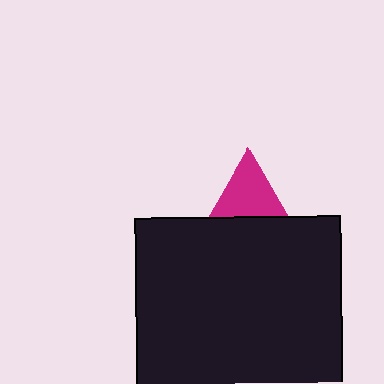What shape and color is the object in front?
The object in front is a black square.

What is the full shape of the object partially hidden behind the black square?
The partially hidden object is a magenta triangle.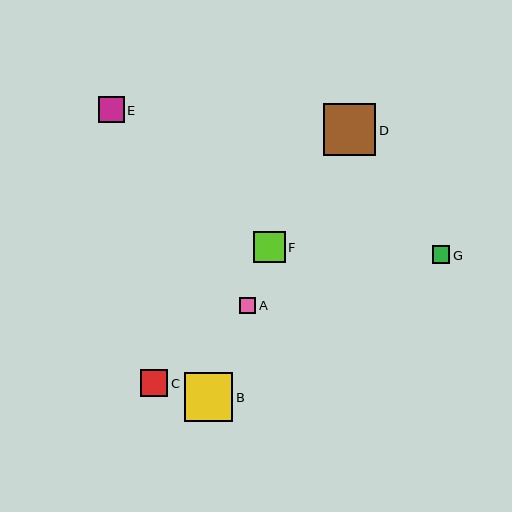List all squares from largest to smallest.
From largest to smallest: D, B, F, C, E, G, A.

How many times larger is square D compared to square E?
Square D is approximately 2.1 times the size of square E.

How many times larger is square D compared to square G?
Square D is approximately 2.9 times the size of square G.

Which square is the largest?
Square D is the largest with a size of approximately 53 pixels.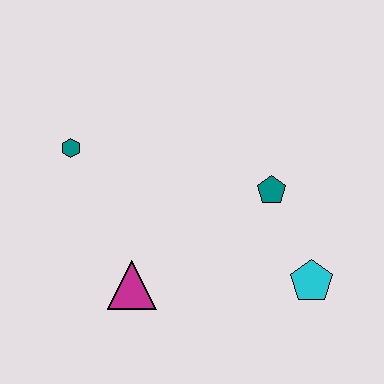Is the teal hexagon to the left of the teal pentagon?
Yes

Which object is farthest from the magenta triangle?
The cyan pentagon is farthest from the magenta triangle.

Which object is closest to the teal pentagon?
The cyan pentagon is closest to the teal pentagon.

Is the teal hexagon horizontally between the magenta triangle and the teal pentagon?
No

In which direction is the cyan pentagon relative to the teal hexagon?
The cyan pentagon is to the right of the teal hexagon.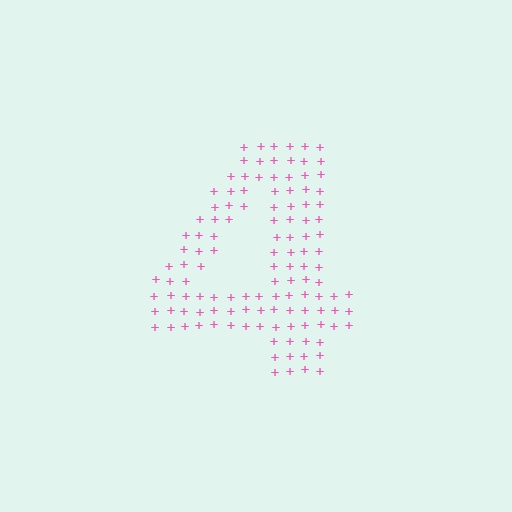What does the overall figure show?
The overall figure shows the digit 4.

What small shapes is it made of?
It is made of small plus signs.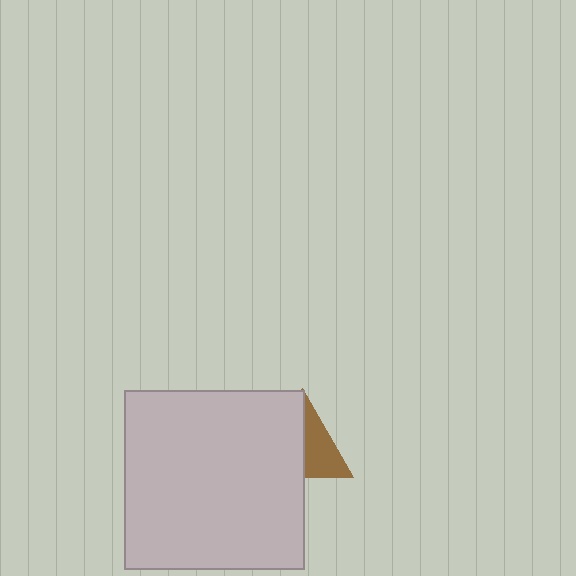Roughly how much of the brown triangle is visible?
A small part of it is visible (roughly 44%).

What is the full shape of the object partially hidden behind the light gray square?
The partially hidden object is a brown triangle.